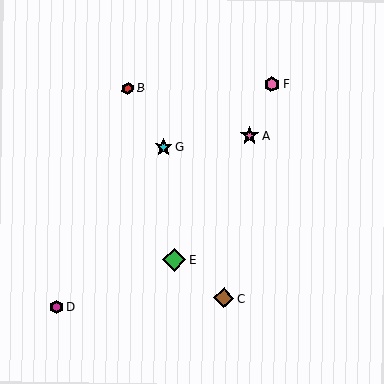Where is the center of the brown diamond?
The center of the brown diamond is at (224, 298).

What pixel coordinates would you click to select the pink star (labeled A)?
Click at (249, 135) to select the pink star A.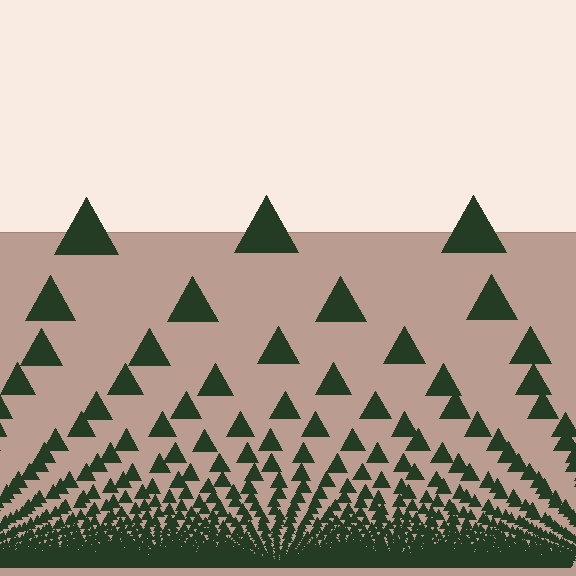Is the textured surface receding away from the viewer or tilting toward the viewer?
The surface appears to tilt toward the viewer. Texture elements get larger and sparser toward the top.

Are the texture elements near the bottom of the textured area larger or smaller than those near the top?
Smaller. The gradient is inverted — elements near the bottom are smaller and denser.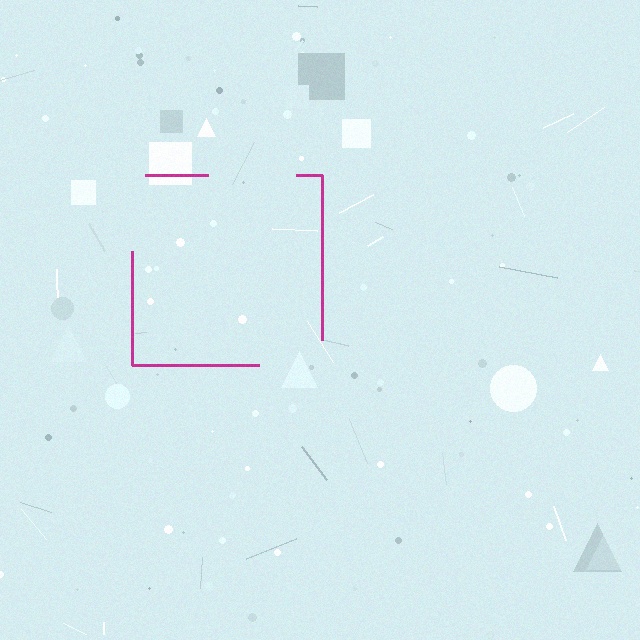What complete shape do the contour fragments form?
The contour fragments form a square.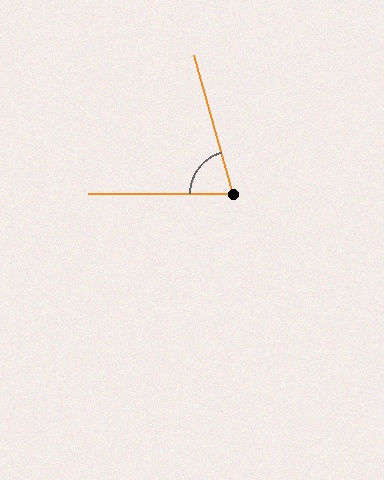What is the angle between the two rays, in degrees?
Approximately 74 degrees.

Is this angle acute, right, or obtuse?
It is acute.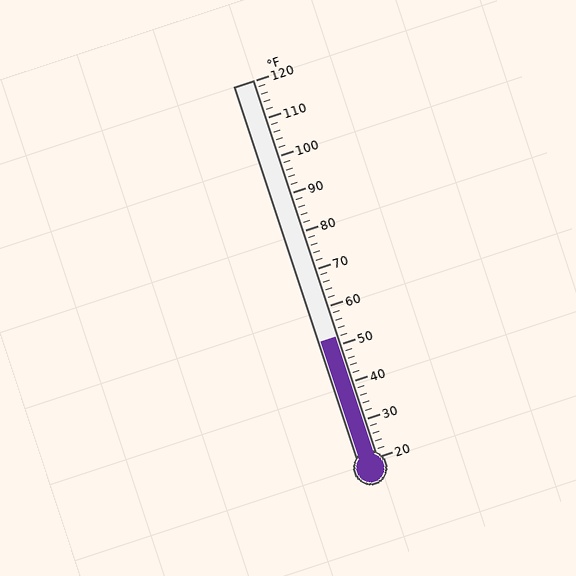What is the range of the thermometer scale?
The thermometer scale ranges from 20°F to 120°F.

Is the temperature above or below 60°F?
The temperature is below 60°F.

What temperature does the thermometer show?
The thermometer shows approximately 52°F.